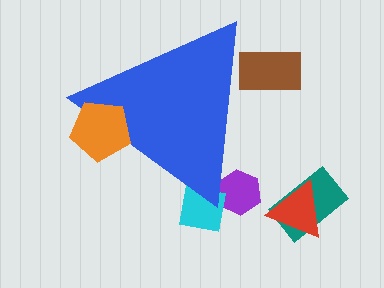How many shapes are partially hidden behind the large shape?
3 shapes are partially hidden.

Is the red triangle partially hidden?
No, the red triangle is fully visible.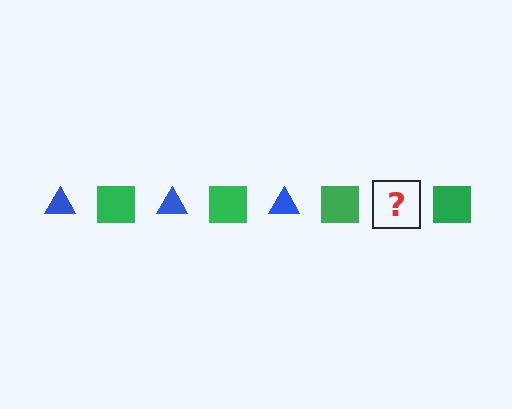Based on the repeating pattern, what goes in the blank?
The blank should be a blue triangle.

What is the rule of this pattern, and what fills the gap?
The rule is that the pattern alternates between blue triangle and green square. The gap should be filled with a blue triangle.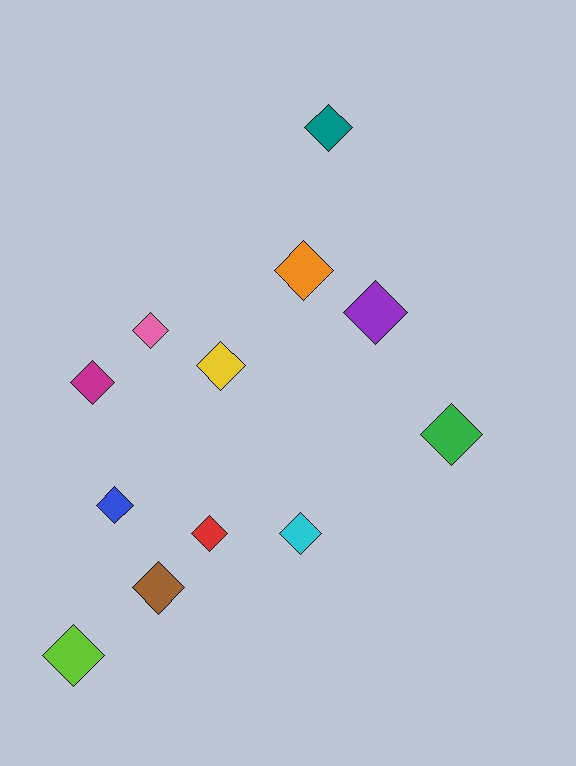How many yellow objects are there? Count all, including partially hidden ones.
There is 1 yellow object.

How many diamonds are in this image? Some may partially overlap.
There are 12 diamonds.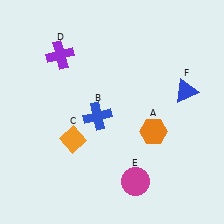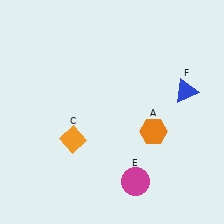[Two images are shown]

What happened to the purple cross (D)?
The purple cross (D) was removed in Image 2. It was in the top-left area of Image 1.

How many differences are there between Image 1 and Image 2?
There are 2 differences between the two images.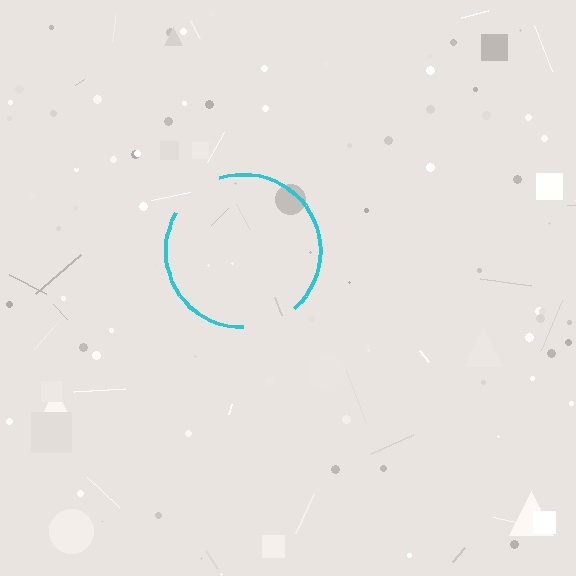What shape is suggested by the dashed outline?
The dashed outline suggests a circle.